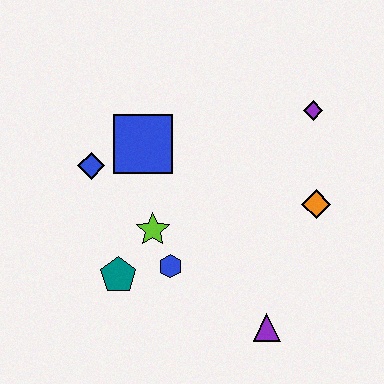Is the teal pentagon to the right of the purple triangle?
No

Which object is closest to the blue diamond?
The blue square is closest to the blue diamond.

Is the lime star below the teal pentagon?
No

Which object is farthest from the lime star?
The purple diamond is farthest from the lime star.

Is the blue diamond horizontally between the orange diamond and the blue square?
No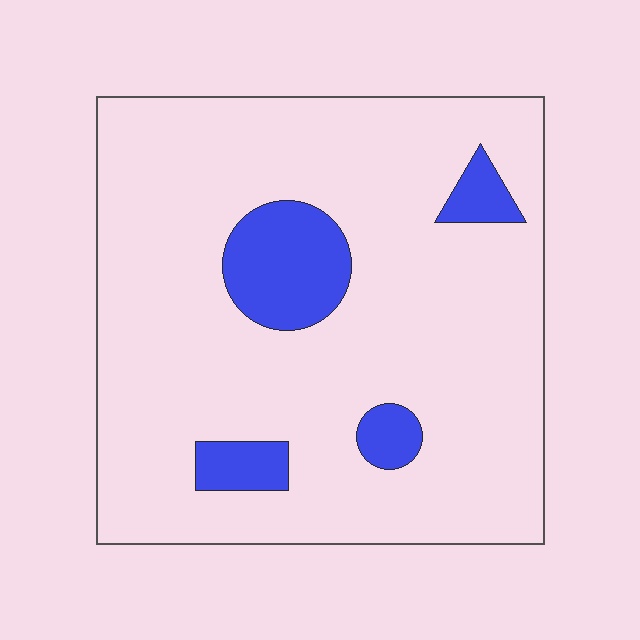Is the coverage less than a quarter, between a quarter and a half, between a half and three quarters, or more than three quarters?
Less than a quarter.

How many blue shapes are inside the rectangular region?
4.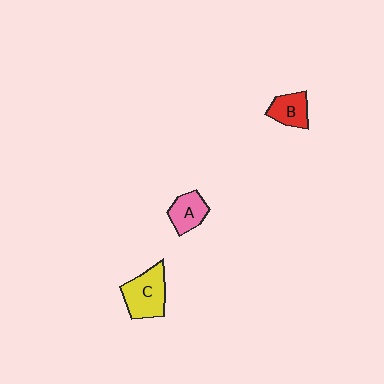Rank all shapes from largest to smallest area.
From largest to smallest: C (yellow), A (pink), B (red).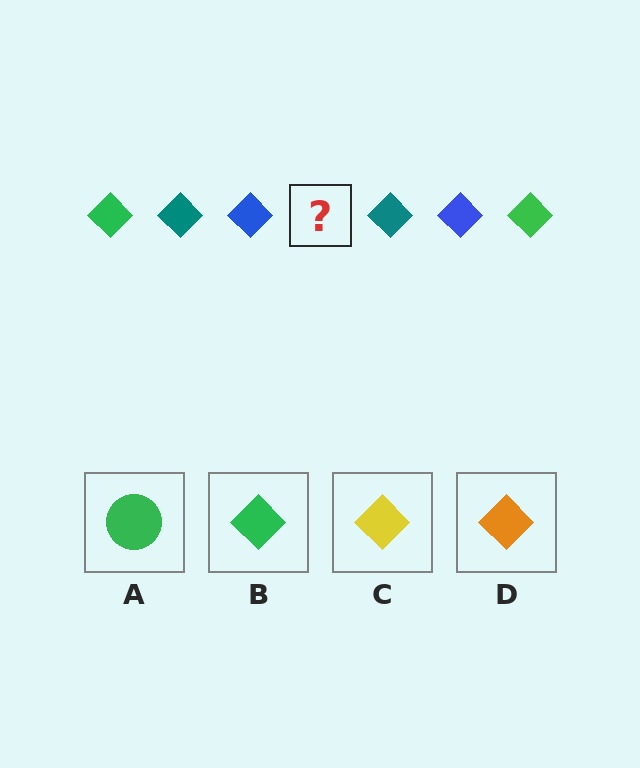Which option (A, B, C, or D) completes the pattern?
B.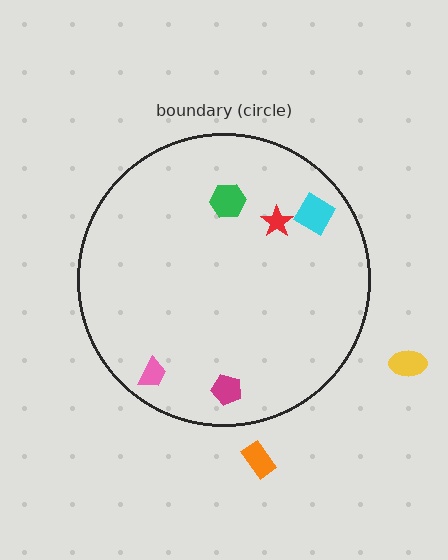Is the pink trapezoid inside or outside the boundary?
Inside.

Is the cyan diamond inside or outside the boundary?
Inside.